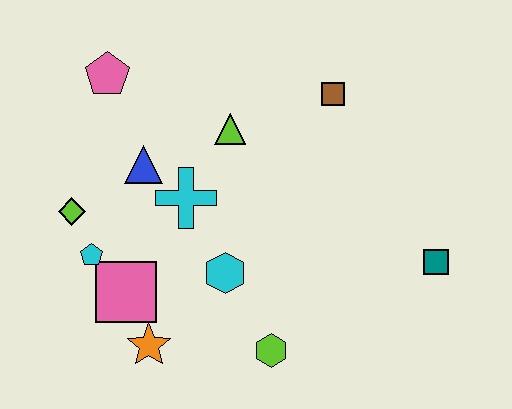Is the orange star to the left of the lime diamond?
No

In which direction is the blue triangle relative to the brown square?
The blue triangle is to the left of the brown square.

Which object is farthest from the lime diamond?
The teal square is farthest from the lime diamond.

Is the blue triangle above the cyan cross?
Yes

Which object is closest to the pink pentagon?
The blue triangle is closest to the pink pentagon.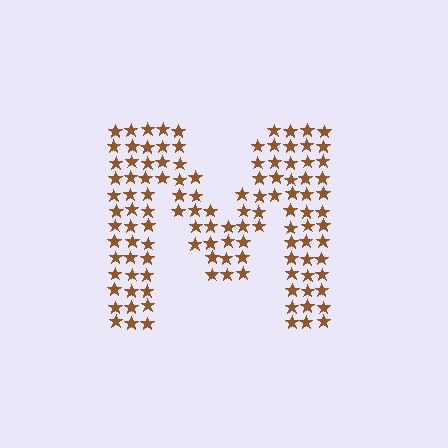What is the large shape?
The large shape is the letter M.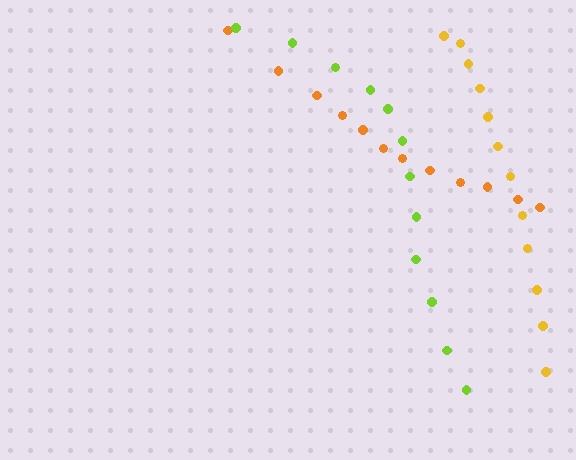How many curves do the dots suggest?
There are 3 distinct paths.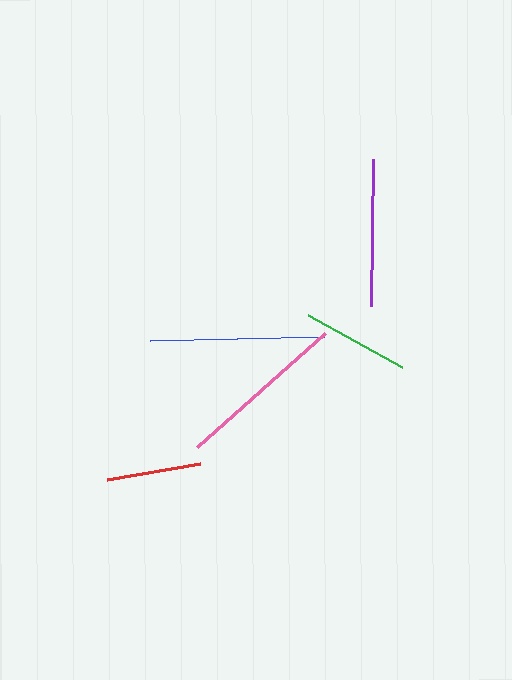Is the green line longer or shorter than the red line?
The green line is longer than the red line.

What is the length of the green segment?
The green segment is approximately 108 pixels long.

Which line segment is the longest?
The blue line is the longest at approximately 174 pixels.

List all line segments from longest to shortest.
From longest to shortest: blue, pink, purple, green, red.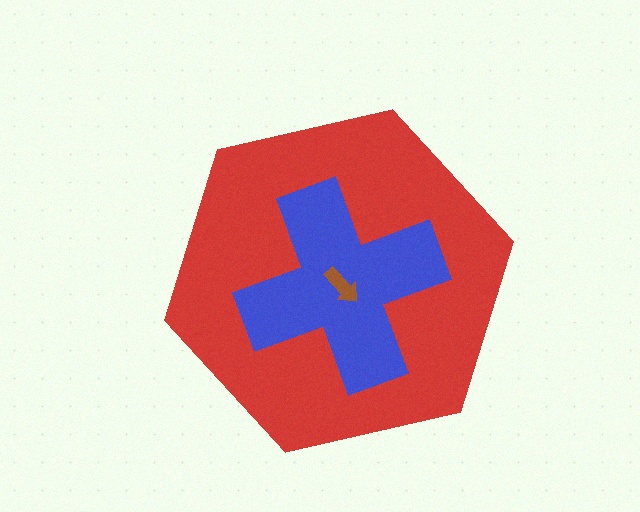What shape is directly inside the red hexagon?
The blue cross.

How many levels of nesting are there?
3.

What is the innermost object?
The brown arrow.